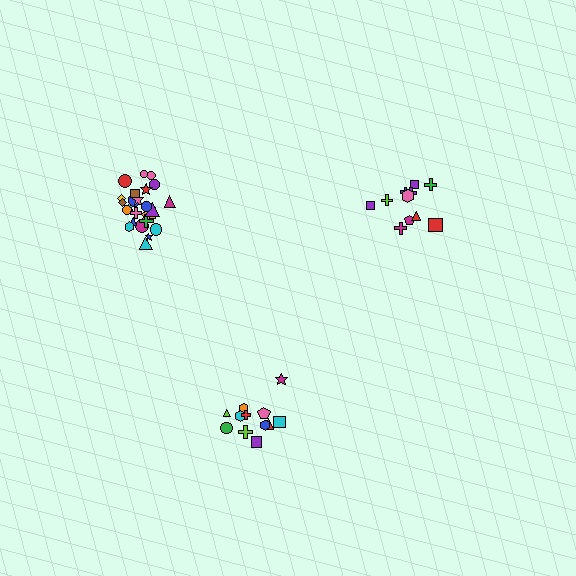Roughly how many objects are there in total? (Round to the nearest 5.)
Roughly 50 objects in total.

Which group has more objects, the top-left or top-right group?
The top-left group.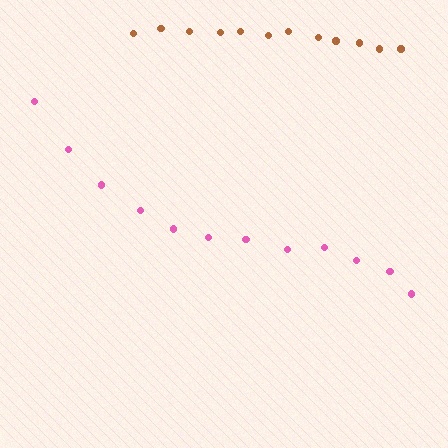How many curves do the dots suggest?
There are 2 distinct paths.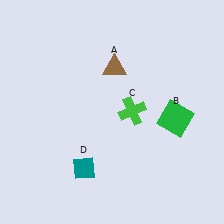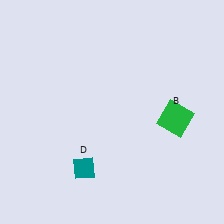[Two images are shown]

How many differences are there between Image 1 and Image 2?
There are 2 differences between the two images.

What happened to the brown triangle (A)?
The brown triangle (A) was removed in Image 2. It was in the top-right area of Image 1.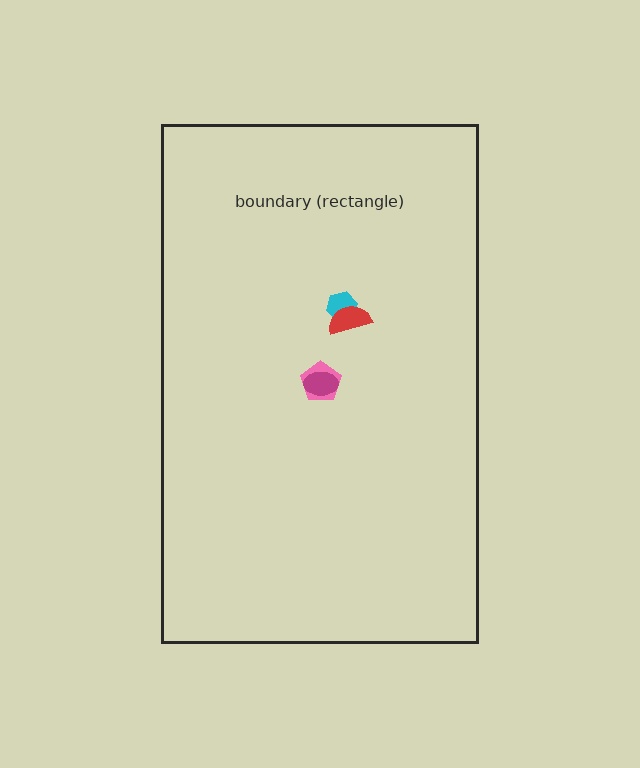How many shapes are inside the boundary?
4 inside, 0 outside.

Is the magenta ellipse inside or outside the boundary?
Inside.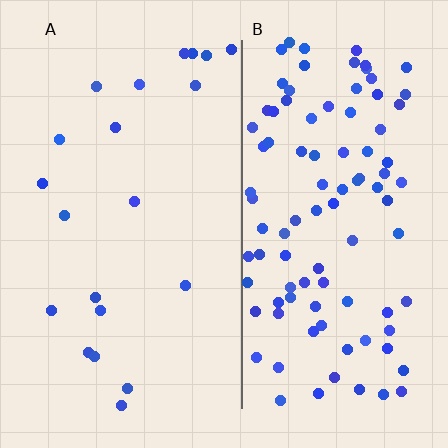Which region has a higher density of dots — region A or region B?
B (the right).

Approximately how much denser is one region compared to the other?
Approximately 4.8× — region B over region A.